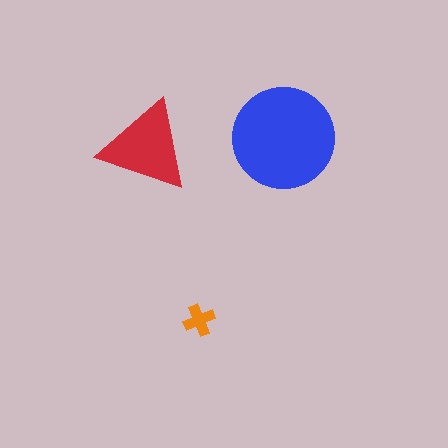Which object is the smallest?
The orange cross.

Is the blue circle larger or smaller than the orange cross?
Larger.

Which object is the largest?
The blue circle.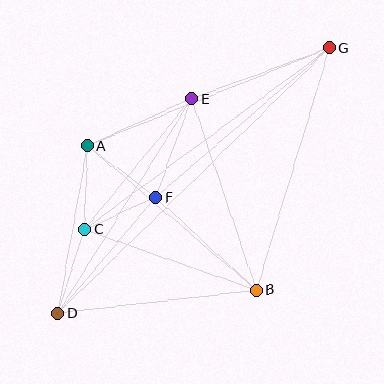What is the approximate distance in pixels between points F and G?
The distance between F and G is approximately 229 pixels.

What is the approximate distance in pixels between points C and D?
The distance between C and D is approximately 88 pixels.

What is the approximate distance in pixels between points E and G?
The distance between E and G is approximately 146 pixels.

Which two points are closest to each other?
Points C and F are closest to each other.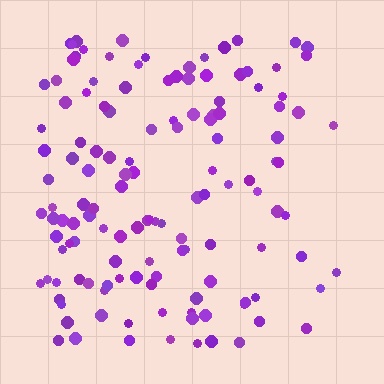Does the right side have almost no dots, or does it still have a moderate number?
Still a moderate number, just noticeably fewer than the left.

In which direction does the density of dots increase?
From right to left, with the left side densest.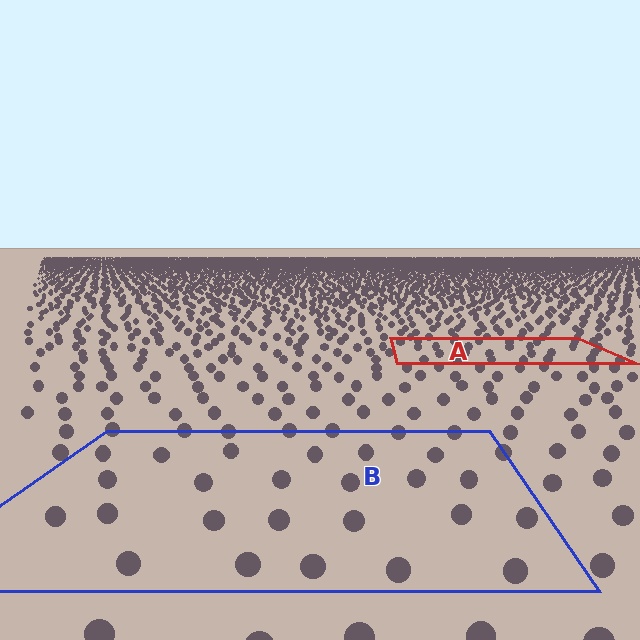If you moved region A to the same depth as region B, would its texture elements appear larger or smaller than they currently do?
They would appear larger. At a closer depth, the same texture elements are projected at a bigger on-screen size.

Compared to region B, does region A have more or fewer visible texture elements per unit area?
Region A has more texture elements per unit area — they are packed more densely because it is farther away.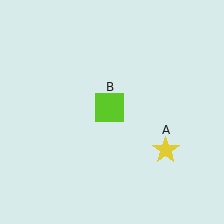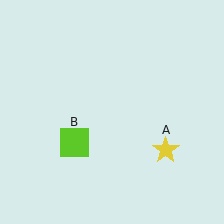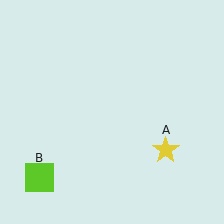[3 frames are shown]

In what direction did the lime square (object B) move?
The lime square (object B) moved down and to the left.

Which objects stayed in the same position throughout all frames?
Yellow star (object A) remained stationary.